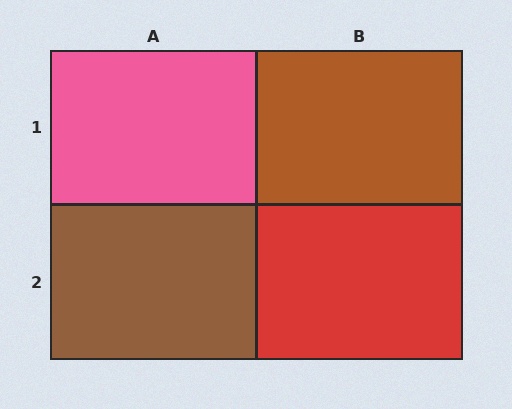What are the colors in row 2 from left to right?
Brown, red.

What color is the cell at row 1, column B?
Brown.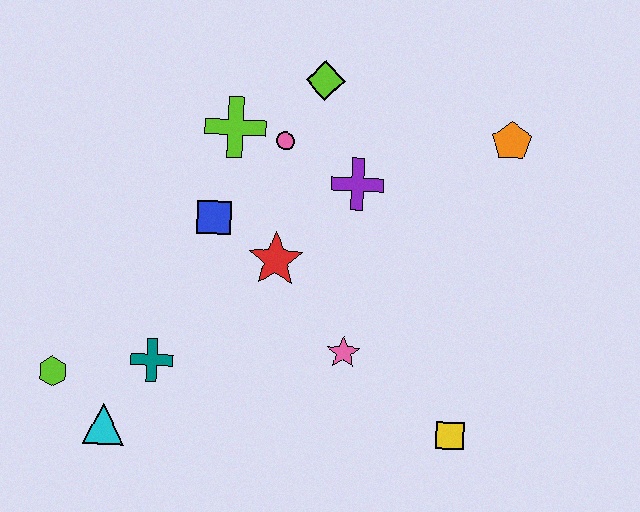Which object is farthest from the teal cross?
The orange pentagon is farthest from the teal cross.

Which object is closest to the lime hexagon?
The cyan triangle is closest to the lime hexagon.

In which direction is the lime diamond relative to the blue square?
The lime diamond is above the blue square.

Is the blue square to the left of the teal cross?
No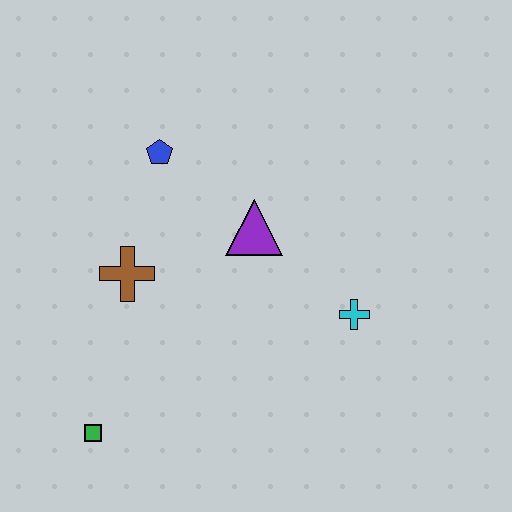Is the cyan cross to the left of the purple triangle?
No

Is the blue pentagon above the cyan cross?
Yes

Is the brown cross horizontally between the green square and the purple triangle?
Yes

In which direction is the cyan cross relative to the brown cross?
The cyan cross is to the right of the brown cross.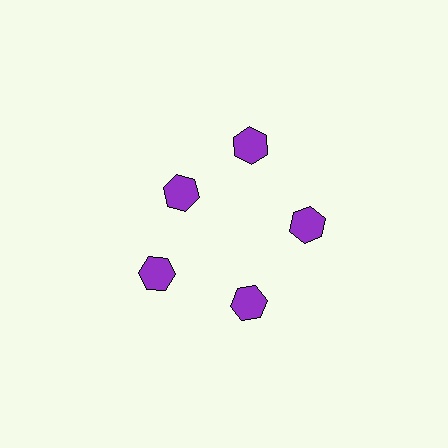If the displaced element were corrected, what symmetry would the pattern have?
It would have 5-fold rotational symmetry — the pattern would map onto itself every 72 degrees.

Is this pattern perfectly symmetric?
No. The 5 purple hexagons are arranged in a ring, but one element near the 10 o'clock position is pulled inward toward the center, breaking the 5-fold rotational symmetry.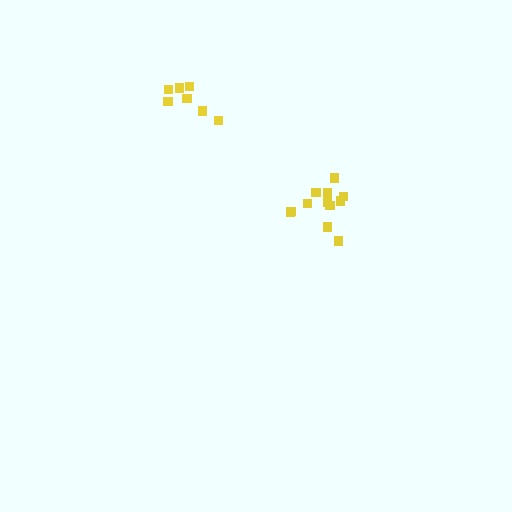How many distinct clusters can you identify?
There are 2 distinct clusters.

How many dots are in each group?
Group 1: 12 dots, Group 2: 7 dots (19 total).